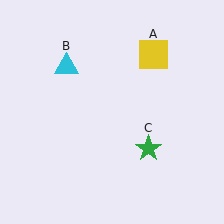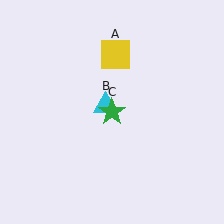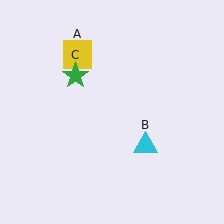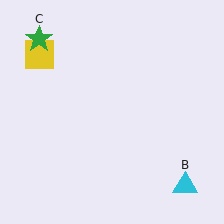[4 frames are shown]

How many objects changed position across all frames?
3 objects changed position: yellow square (object A), cyan triangle (object B), green star (object C).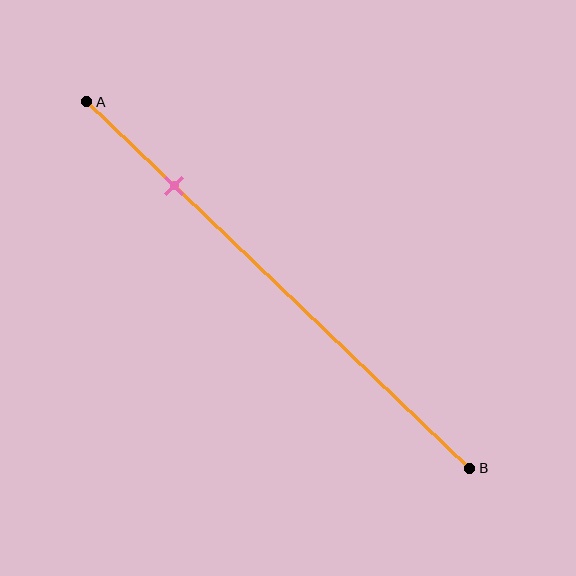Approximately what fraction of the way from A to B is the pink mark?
The pink mark is approximately 25% of the way from A to B.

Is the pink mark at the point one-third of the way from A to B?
No, the mark is at about 25% from A, not at the 33% one-third point.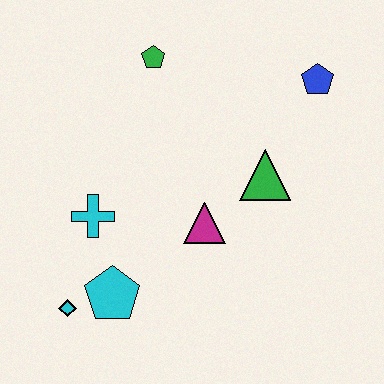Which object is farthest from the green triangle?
The cyan diamond is farthest from the green triangle.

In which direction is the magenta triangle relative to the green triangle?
The magenta triangle is to the left of the green triangle.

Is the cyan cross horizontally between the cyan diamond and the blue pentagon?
Yes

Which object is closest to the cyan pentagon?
The cyan diamond is closest to the cyan pentagon.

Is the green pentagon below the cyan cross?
No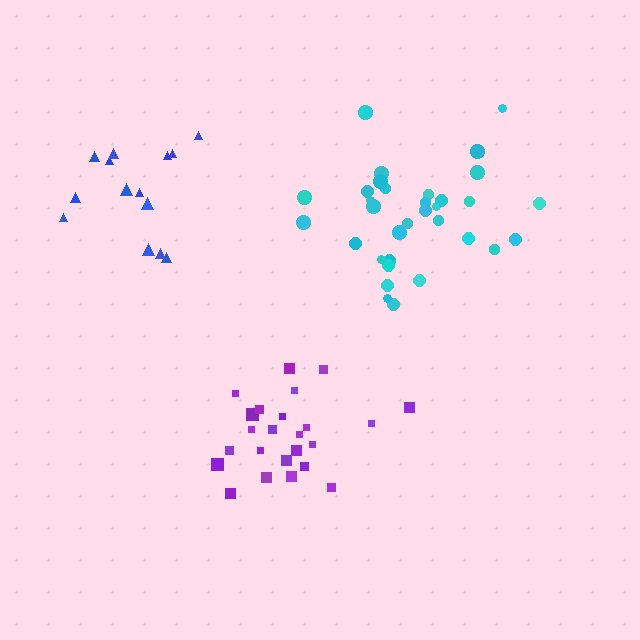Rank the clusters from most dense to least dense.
purple, cyan, blue.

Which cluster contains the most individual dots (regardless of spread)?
Cyan (33).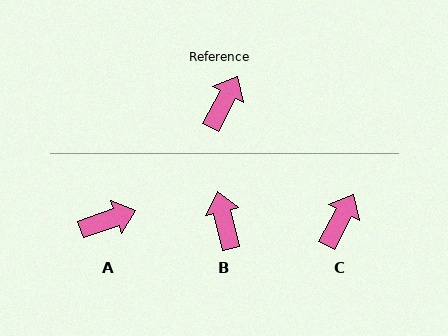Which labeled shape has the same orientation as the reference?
C.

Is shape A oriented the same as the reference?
No, it is off by about 44 degrees.